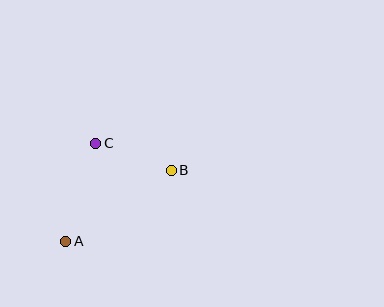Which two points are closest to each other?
Points B and C are closest to each other.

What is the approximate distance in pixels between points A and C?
The distance between A and C is approximately 102 pixels.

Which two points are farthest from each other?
Points A and B are farthest from each other.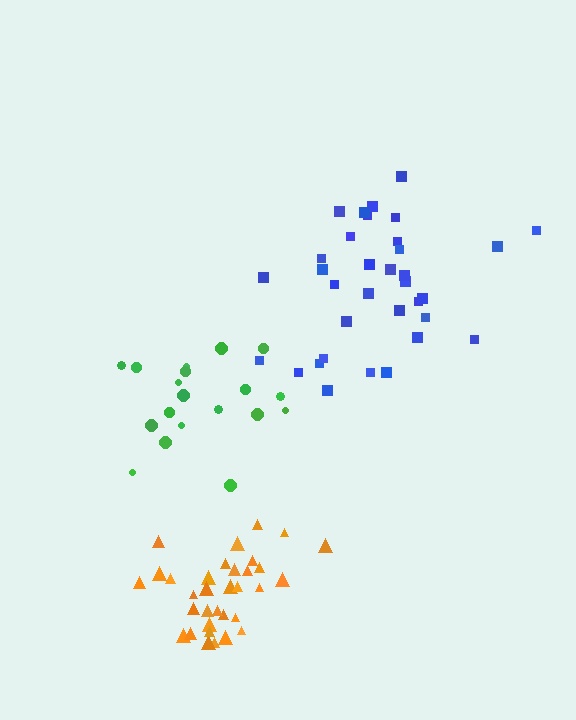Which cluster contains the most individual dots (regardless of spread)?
Blue (34).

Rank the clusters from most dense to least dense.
orange, blue, green.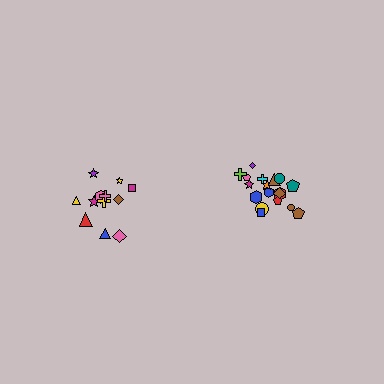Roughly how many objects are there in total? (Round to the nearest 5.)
Roughly 30 objects in total.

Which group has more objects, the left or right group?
The right group.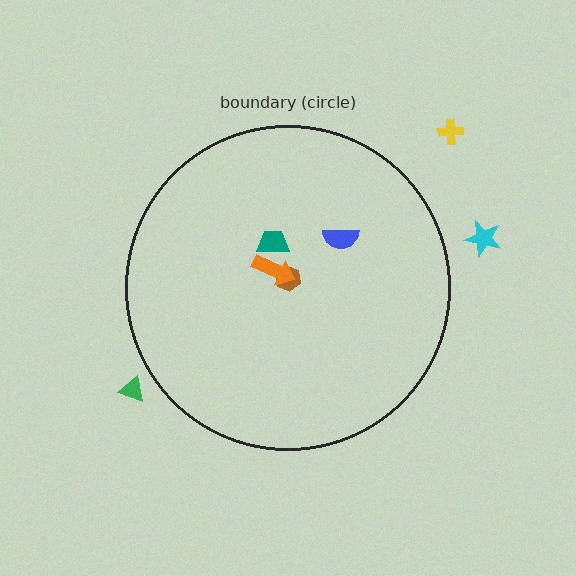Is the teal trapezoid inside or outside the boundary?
Inside.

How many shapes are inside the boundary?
4 inside, 3 outside.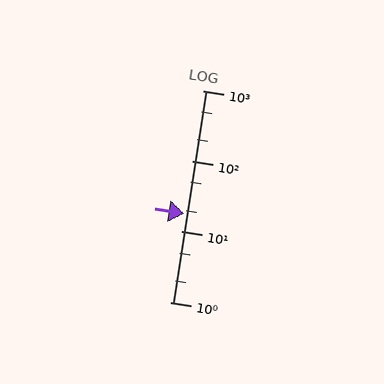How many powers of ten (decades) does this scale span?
The scale spans 3 decades, from 1 to 1000.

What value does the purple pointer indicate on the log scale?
The pointer indicates approximately 18.